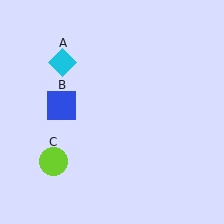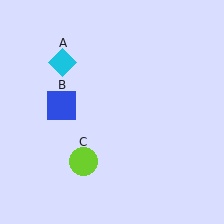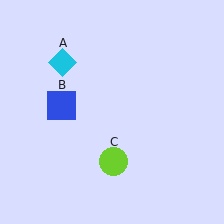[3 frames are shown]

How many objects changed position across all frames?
1 object changed position: lime circle (object C).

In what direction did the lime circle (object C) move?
The lime circle (object C) moved right.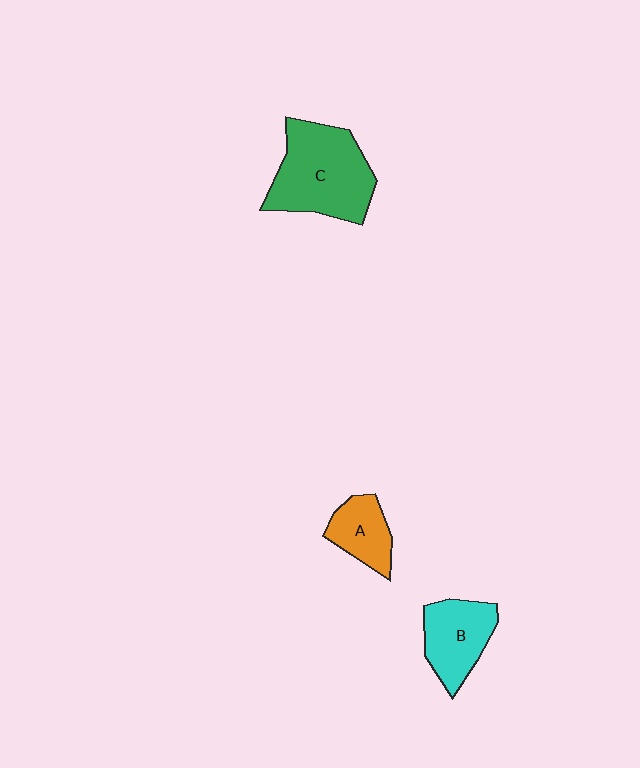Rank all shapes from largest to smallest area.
From largest to smallest: C (green), B (cyan), A (orange).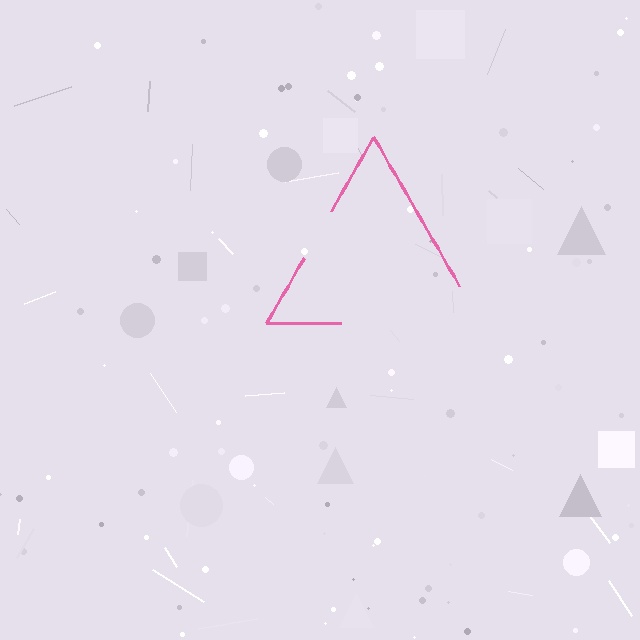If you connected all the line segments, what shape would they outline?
They would outline a triangle.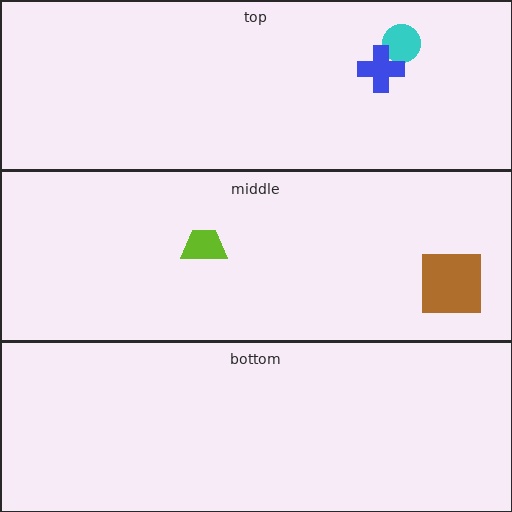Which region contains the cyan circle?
The top region.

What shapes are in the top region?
The cyan circle, the blue cross.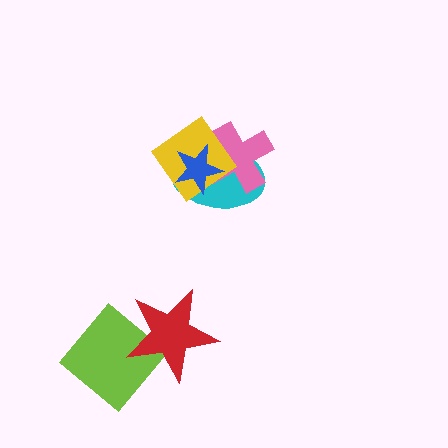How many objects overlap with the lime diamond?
1 object overlaps with the lime diamond.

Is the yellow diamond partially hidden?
Yes, it is partially covered by another shape.